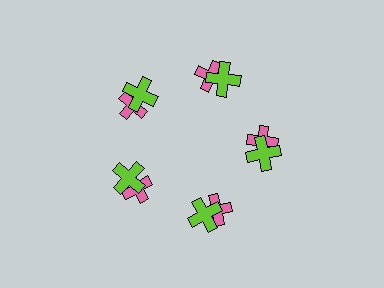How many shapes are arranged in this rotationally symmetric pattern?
There are 10 shapes, arranged in 5 groups of 2.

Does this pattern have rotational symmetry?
Yes, this pattern has 5-fold rotational symmetry. It looks the same after rotating 72 degrees around the center.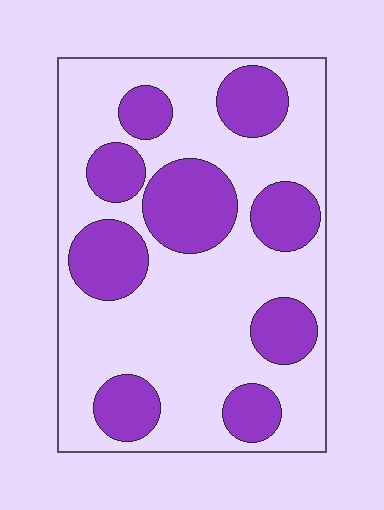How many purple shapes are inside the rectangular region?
9.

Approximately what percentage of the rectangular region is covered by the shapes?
Approximately 35%.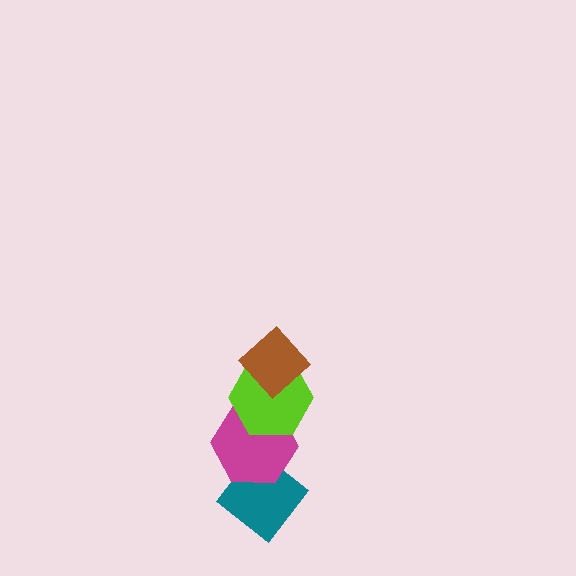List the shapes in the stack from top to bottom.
From top to bottom: the brown diamond, the lime hexagon, the magenta hexagon, the teal diamond.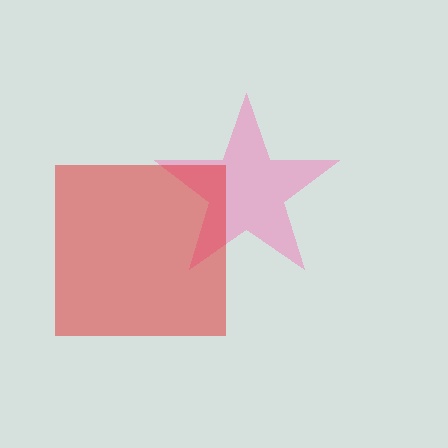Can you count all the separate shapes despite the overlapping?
Yes, there are 2 separate shapes.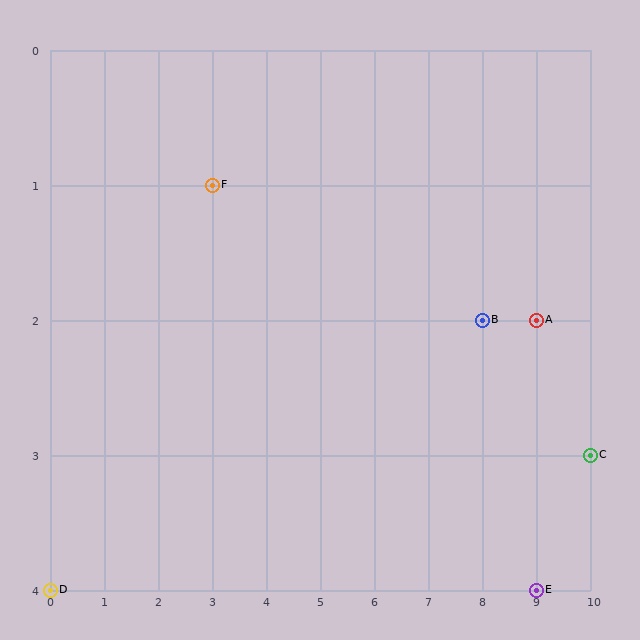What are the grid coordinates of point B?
Point B is at grid coordinates (8, 2).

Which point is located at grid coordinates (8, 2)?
Point B is at (8, 2).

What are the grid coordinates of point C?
Point C is at grid coordinates (10, 3).